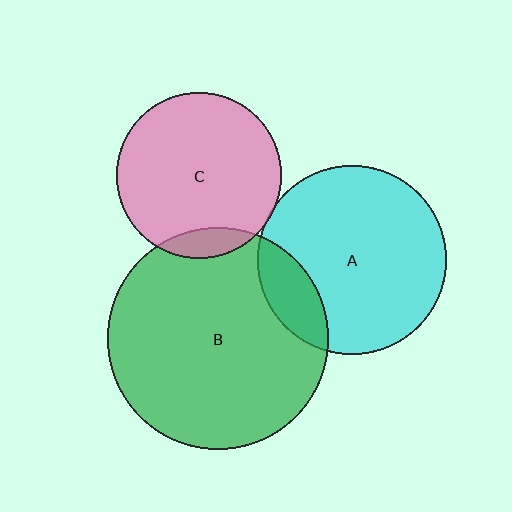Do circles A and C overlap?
Yes.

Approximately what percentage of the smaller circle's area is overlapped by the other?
Approximately 5%.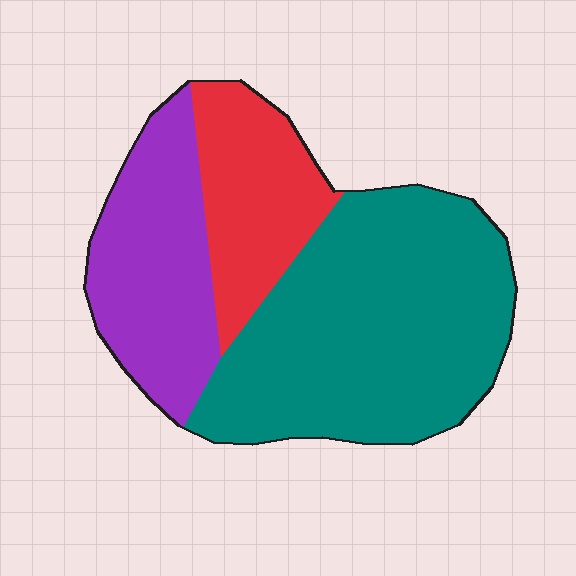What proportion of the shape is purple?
Purple takes up between a quarter and a half of the shape.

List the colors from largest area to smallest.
From largest to smallest: teal, purple, red.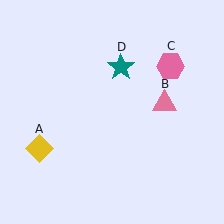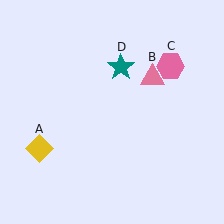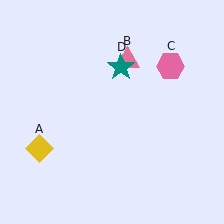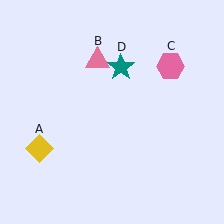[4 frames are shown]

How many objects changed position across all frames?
1 object changed position: pink triangle (object B).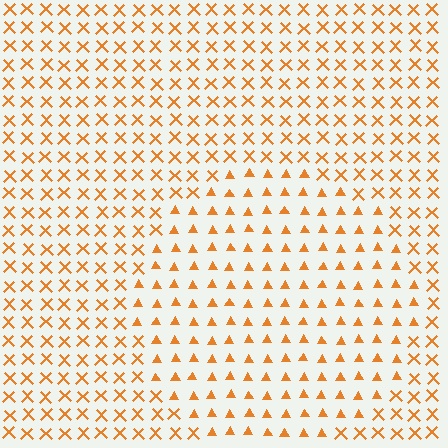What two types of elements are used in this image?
The image uses triangles inside the circle region and X marks outside it.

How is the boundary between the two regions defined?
The boundary is defined by a change in element shape: triangles inside vs. X marks outside. All elements share the same color and spacing.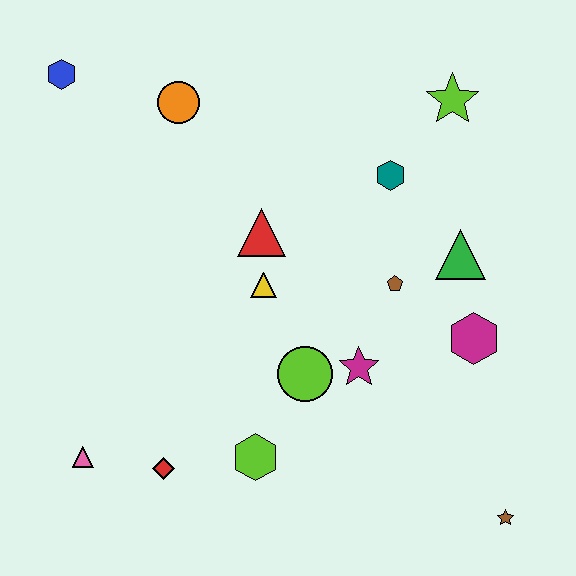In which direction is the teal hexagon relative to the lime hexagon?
The teal hexagon is above the lime hexagon.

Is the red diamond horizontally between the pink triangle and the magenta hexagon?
Yes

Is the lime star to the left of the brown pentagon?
No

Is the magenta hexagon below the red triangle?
Yes